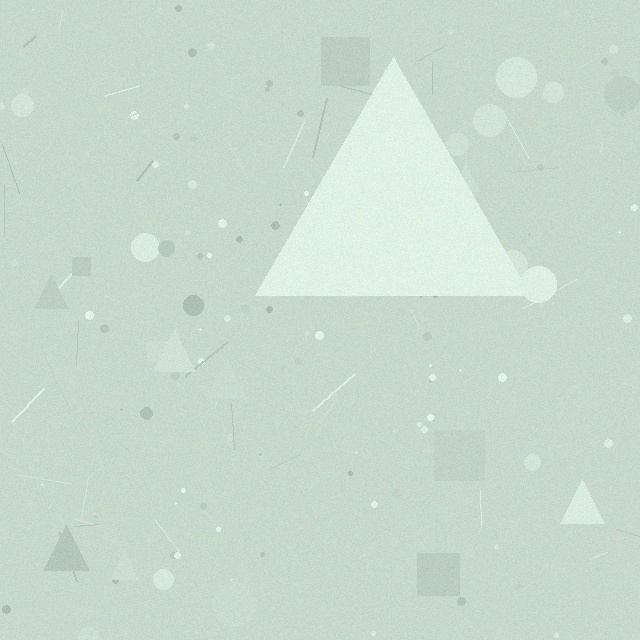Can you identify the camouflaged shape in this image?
The camouflaged shape is a triangle.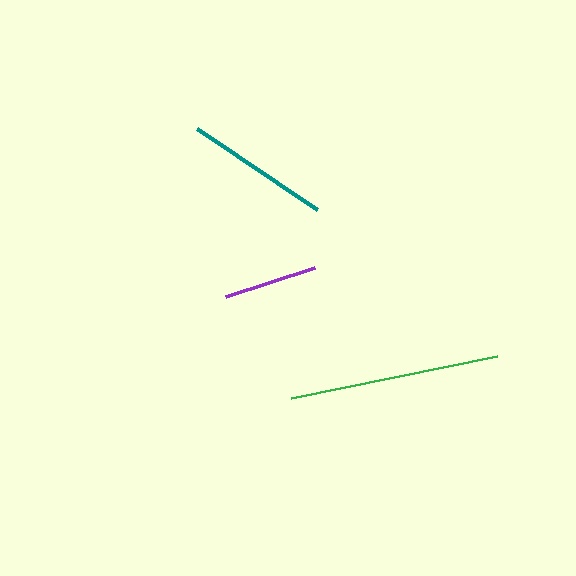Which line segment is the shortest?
The purple line is the shortest at approximately 94 pixels.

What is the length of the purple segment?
The purple segment is approximately 94 pixels long.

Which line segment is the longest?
The green line is the longest at approximately 210 pixels.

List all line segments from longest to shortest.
From longest to shortest: green, teal, purple.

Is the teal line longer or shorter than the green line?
The green line is longer than the teal line.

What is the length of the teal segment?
The teal segment is approximately 145 pixels long.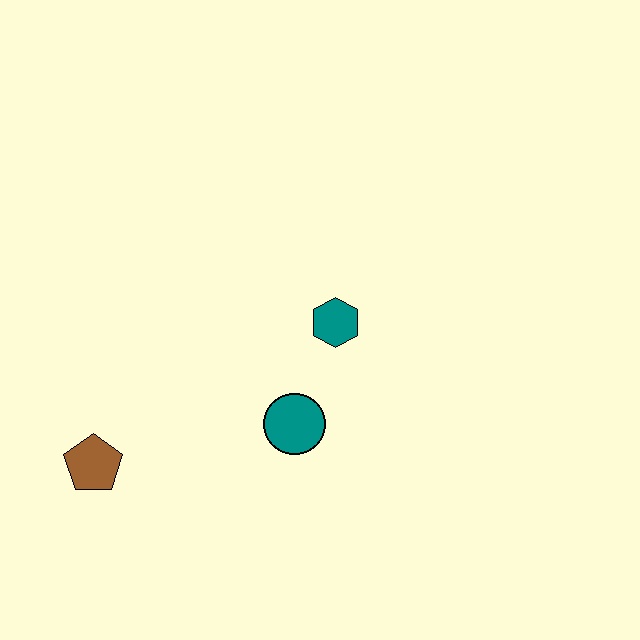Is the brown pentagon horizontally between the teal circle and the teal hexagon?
No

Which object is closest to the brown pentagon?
The teal circle is closest to the brown pentagon.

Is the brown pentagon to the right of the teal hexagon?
No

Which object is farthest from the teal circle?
The brown pentagon is farthest from the teal circle.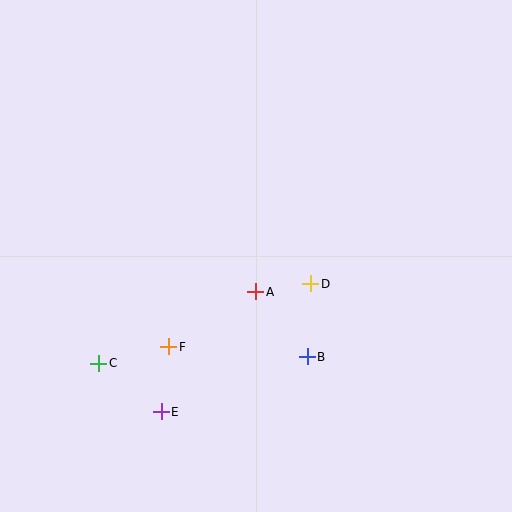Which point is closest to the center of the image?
Point A at (256, 292) is closest to the center.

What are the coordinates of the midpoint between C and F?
The midpoint between C and F is at (134, 355).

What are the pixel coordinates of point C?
Point C is at (99, 363).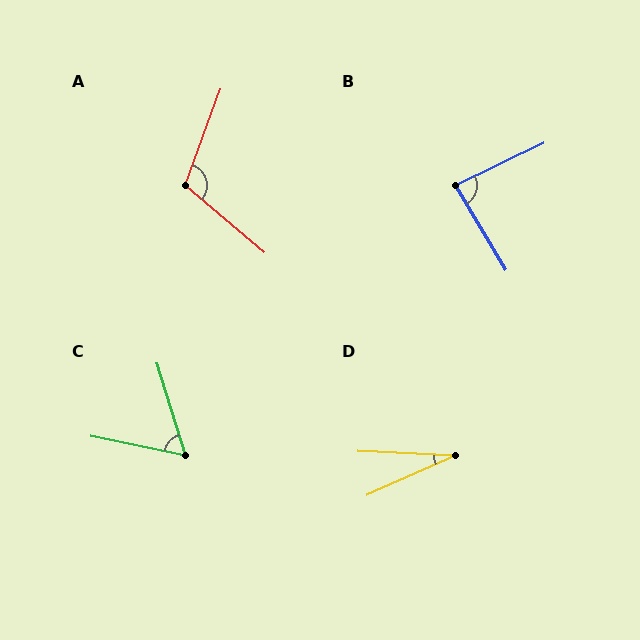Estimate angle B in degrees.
Approximately 85 degrees.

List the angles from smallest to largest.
D (27°), C (61°), B (85°), A (110°).